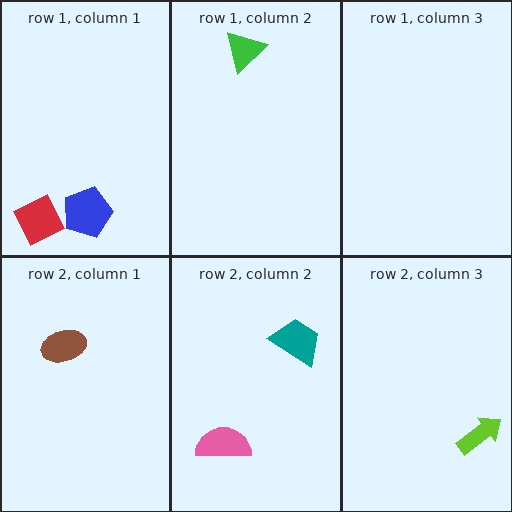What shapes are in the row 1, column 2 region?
The green triangle.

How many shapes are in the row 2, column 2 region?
2.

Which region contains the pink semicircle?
The row 2, column 2 region.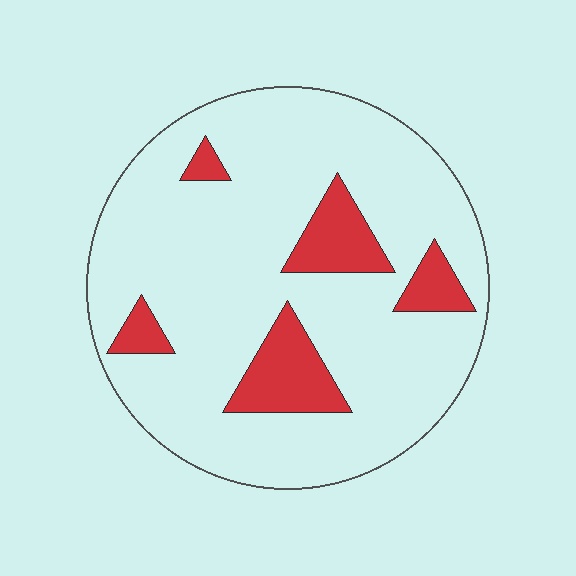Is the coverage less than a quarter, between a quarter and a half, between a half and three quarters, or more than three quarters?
Less than a quarter.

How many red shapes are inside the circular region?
5.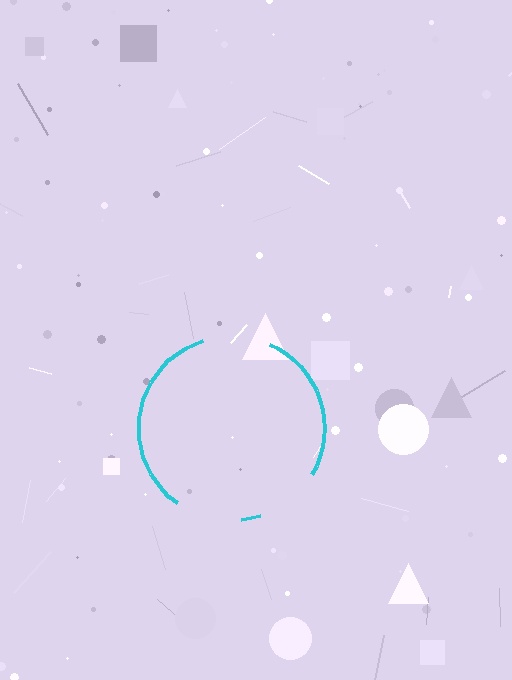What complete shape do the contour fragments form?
The contour fragments form a circle.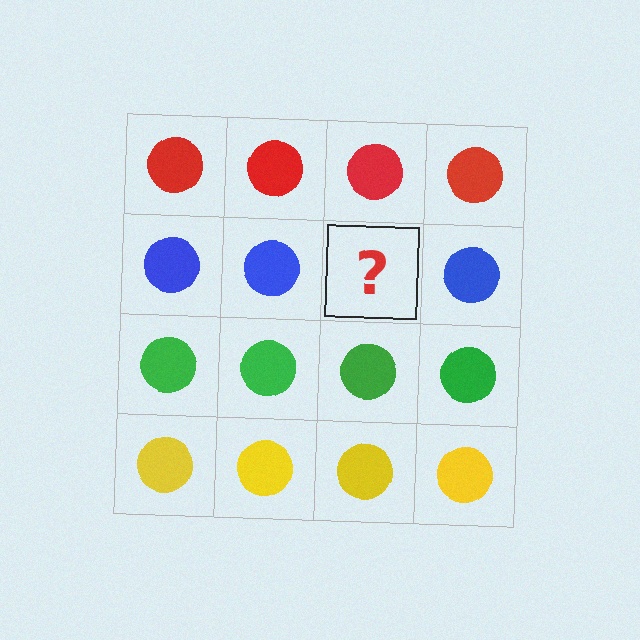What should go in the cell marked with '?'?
The missing cell should contain a blue circle.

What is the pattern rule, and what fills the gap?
The rule is that each row has a consistent color. The gap should be filled with a blue circle.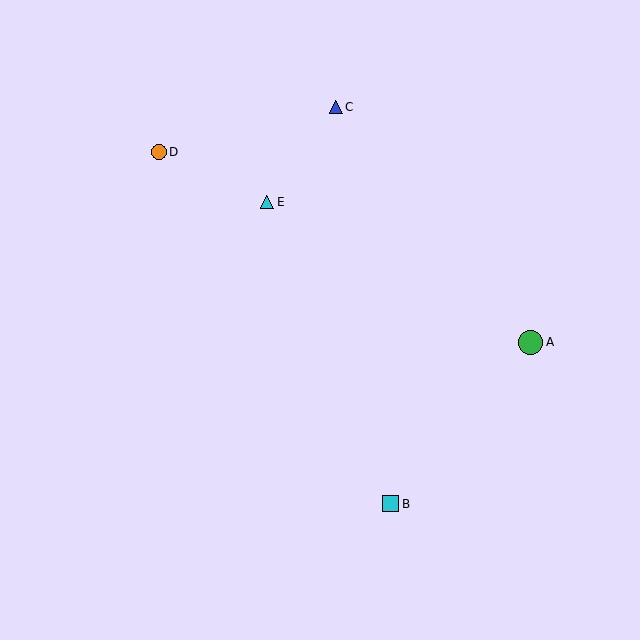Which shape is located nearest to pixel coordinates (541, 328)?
The green circle (labeled A) at (531, 342) is nearest to that location.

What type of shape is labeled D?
Shape D is an orange circle.